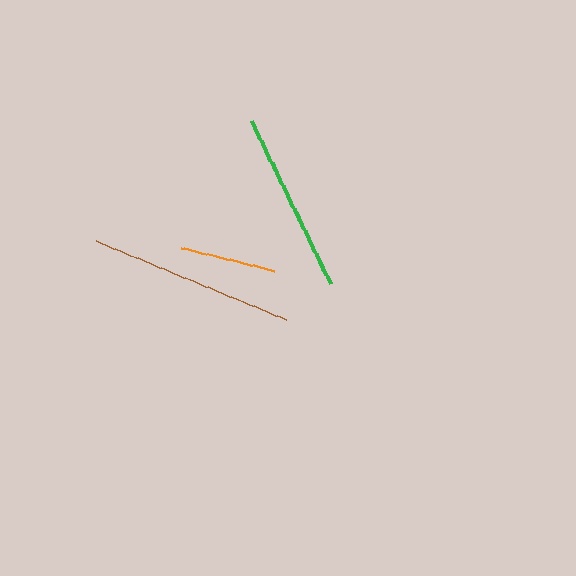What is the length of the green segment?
The green segment is approximately 181 pixels long.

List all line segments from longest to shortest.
From longest to shortest: brown, green, orange.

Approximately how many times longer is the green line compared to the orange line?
The green line is approximately 1.9 times the length of the orange line.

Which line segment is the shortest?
The orange line is the shortest at approximately 96 pixels.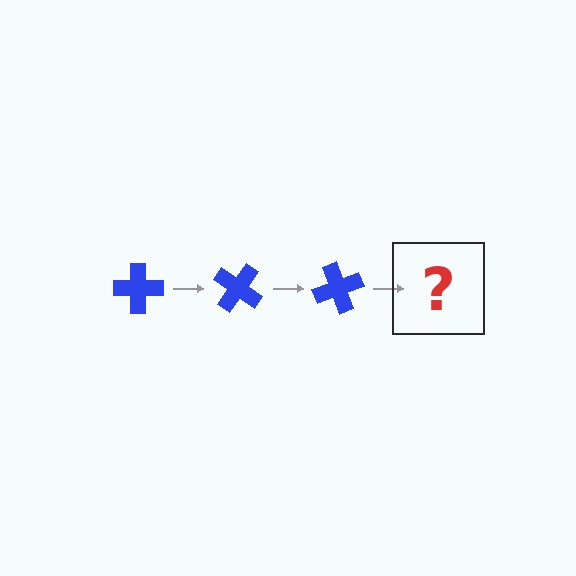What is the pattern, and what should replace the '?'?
The pattern is that the cross rotates 35 degrees each step. The '?' should be a blue cross rotated 105 degrees.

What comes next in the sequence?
The next element should be a blue cross rotated 105 degrees.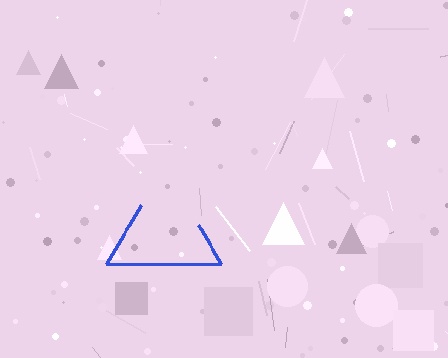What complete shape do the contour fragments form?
The contour fragments form a triangle.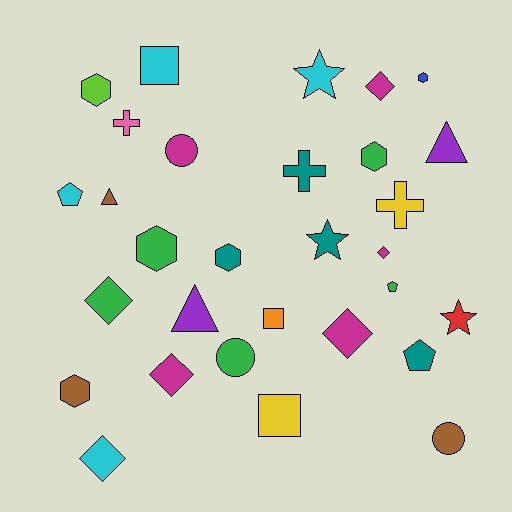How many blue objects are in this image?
There is 1 blue object.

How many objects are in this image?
There are 30 objects.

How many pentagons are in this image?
There are 3 pentagons.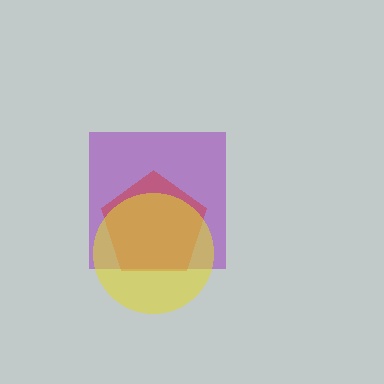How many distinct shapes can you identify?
There are 3 distinct shapes: a purple square, a red pentagon, a yellow circle.